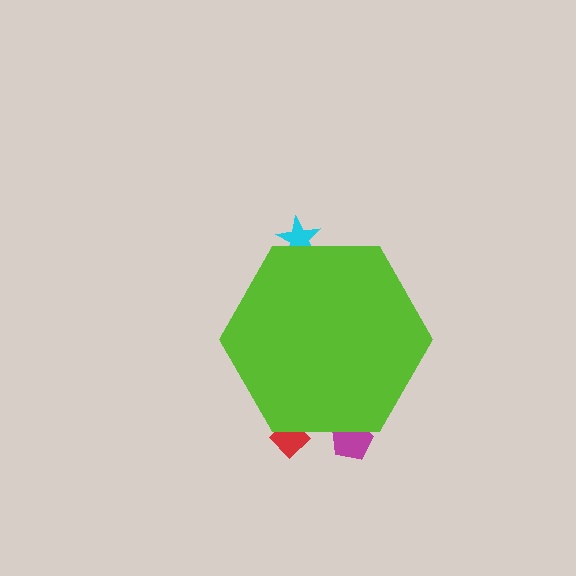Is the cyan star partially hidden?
Yes, the cyan star is partially hidden behind the lime hexagon.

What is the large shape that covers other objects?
A lime hexagon.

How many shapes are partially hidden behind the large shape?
3 shapes are partially hidden.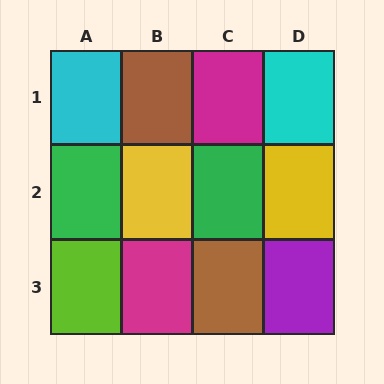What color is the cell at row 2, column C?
Green.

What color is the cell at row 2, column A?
Green.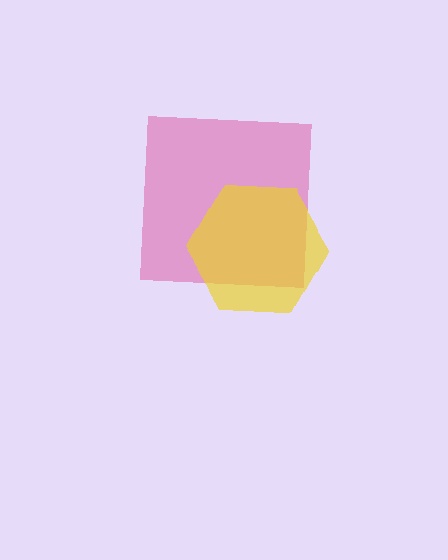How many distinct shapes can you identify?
There are 2 distinct shapes: a pink square, a yellow hexagon.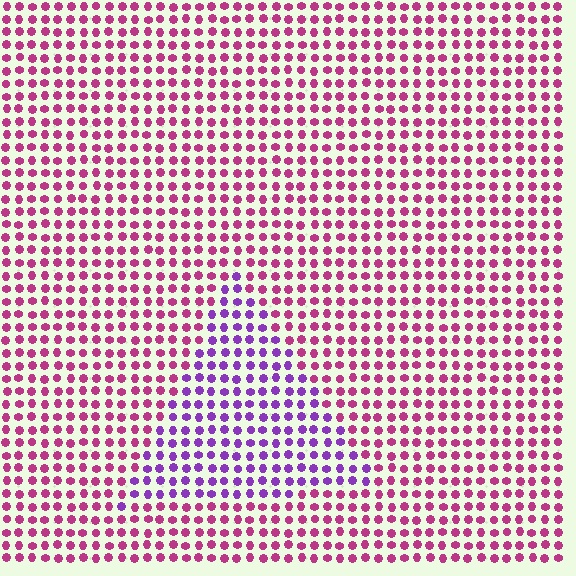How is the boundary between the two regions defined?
The boundary is defined purely by a slight shift in hue (about 45 degrees). Spacing, size, and orientation are identical on both sides.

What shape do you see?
I see a triangle.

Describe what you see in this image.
The image is filled with small magenta elements in a uniform arrangement. A triangle-shaped region is visible where the elements are tinted to a slightly different hue, forming a subtle color boundary.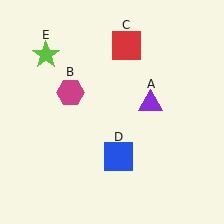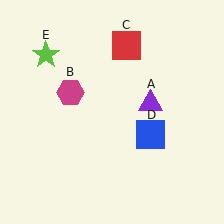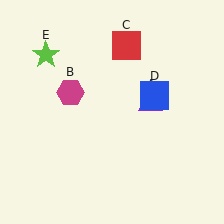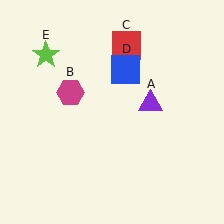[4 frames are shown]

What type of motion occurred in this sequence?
The blue square (object D) rotated counterclockwise around the center of the scene.